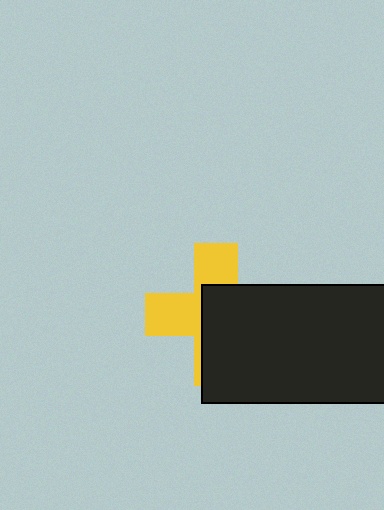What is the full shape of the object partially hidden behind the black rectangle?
The partially hidden object is a yellow cross.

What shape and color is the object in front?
The object in front is a black rectangle.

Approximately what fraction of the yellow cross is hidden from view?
Roughly 56% of the yellow cross is hidden behind the black rectangle.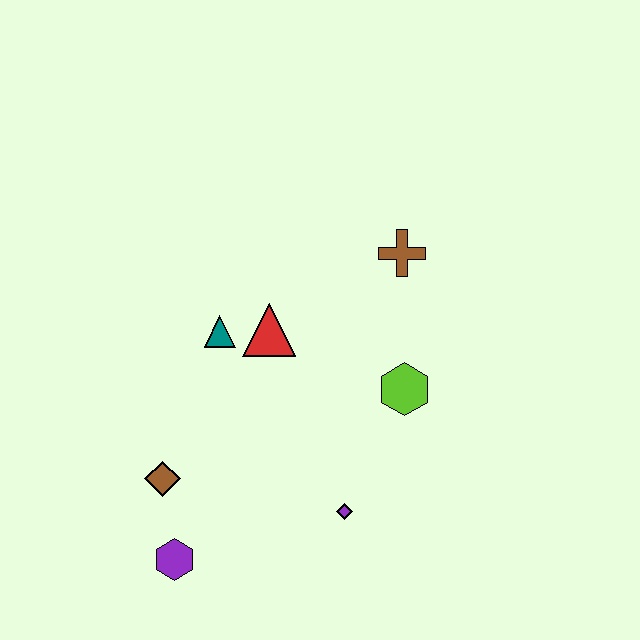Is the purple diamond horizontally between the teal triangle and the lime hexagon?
Yes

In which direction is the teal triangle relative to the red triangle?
The teal triangle is to the left of the red triangle.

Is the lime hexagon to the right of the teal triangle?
Yes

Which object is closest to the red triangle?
The teal triangle is closest to the red triangle.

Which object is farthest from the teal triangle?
The purple hexagon is farthest from the teal triangle.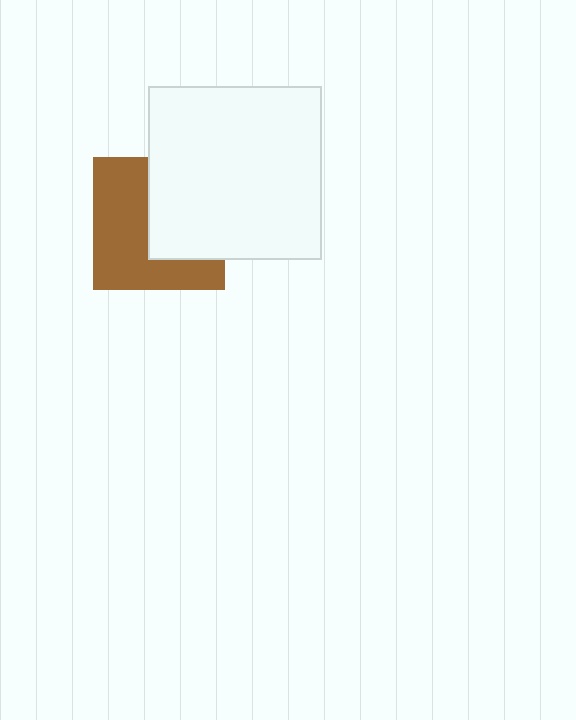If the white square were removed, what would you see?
You would see the complete brown square.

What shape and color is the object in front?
The object in front is a white square.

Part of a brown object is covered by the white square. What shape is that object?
It is a square.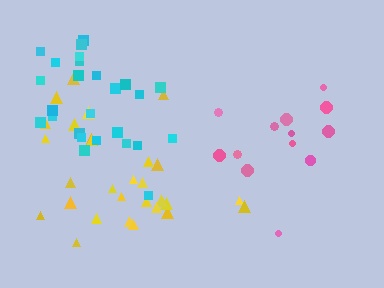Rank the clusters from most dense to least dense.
cyan, yellow, pink.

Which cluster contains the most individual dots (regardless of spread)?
Yellow (29).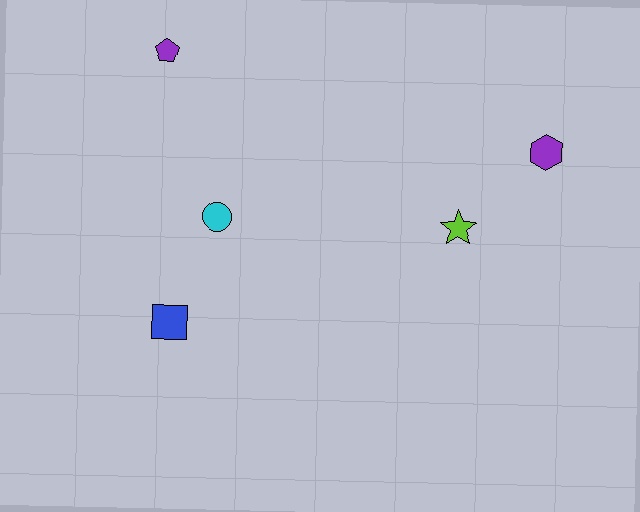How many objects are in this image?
There are 5 objects.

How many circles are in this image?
There is 1 circle.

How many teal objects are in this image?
There are no teal objects.